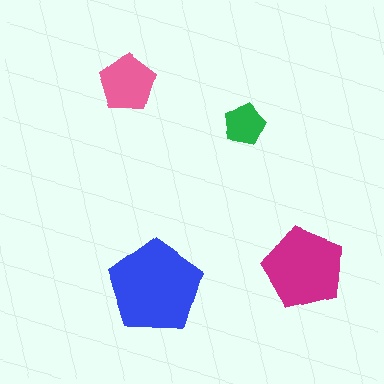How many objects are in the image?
There are 4 objects in the image.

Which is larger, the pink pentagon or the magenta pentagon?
The magenta one.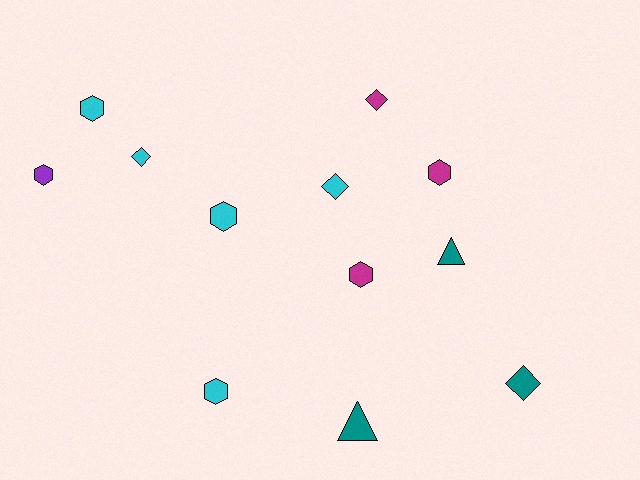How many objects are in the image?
There are 12 objects.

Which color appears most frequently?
Cyan, with 5 objects.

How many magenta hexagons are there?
There are 2 magenta hexagons.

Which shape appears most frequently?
Hexagon, with 6 objects.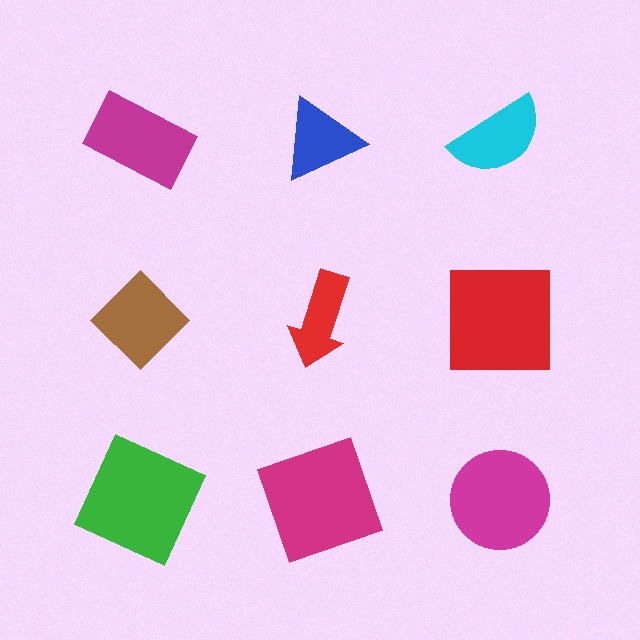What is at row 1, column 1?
A magenta rectangle.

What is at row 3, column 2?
A magenta square.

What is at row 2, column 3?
A red square.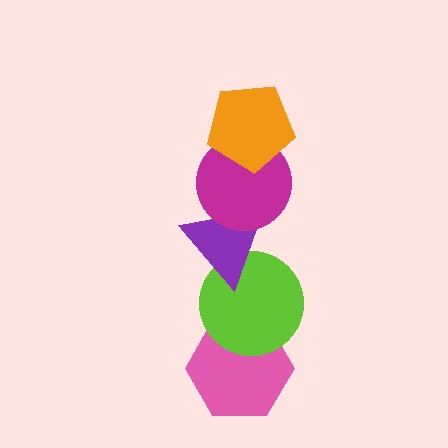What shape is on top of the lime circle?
The purple triangle is on top of the lime circle.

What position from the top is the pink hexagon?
The pink hexagon is 5th from the top.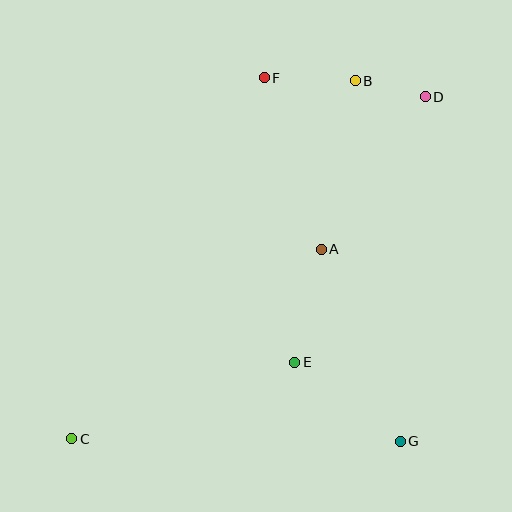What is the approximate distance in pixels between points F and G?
The distance between F and G is approximately 388 pixels.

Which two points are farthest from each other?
Points C and D are farthest from each other.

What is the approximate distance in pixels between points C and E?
The distance between C and E is approximately 236 pixels.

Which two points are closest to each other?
Points B and D are closest to each other.